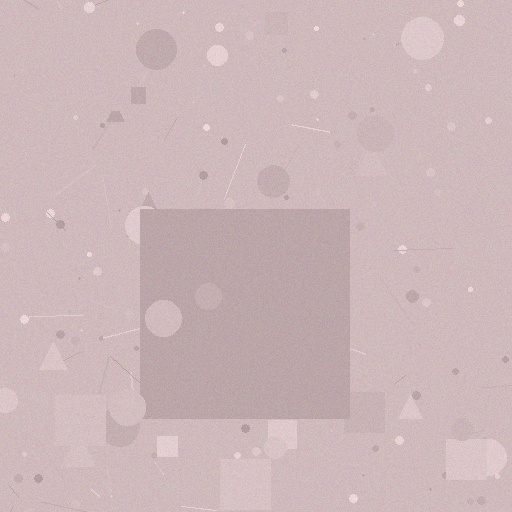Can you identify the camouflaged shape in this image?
The camouflaged shape is a square.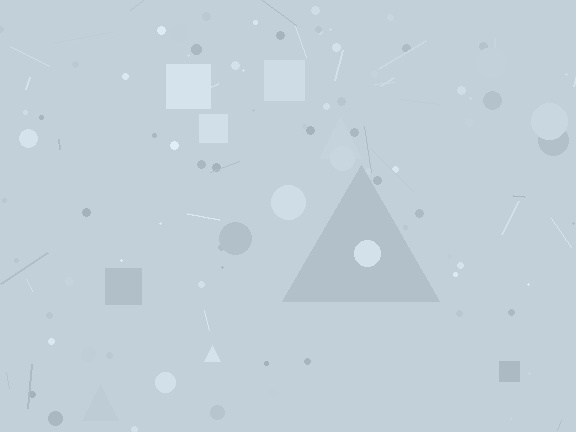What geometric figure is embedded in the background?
A triangle is embedded in the background.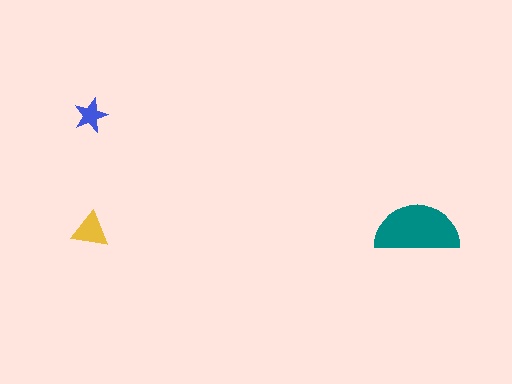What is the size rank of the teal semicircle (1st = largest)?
1st.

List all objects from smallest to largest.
The blue star, the yellow triangle, the teal semicircle.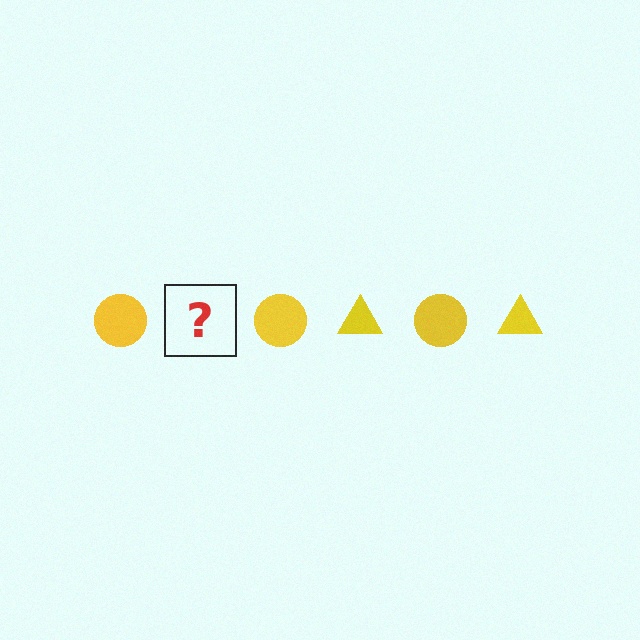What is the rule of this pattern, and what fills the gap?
The rule is that the pattern cycles through circle, triangle shapes in yellow. The gap should be filled with a yellow triangle.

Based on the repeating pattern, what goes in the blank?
The blank should be a yellow triangle.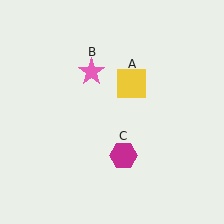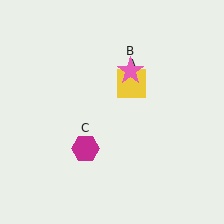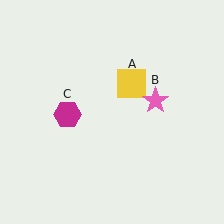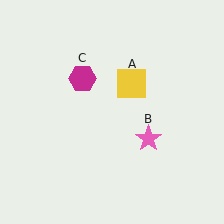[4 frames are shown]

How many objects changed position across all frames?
2 objects changed position: pink star (object B), magenta hexagon (object C).